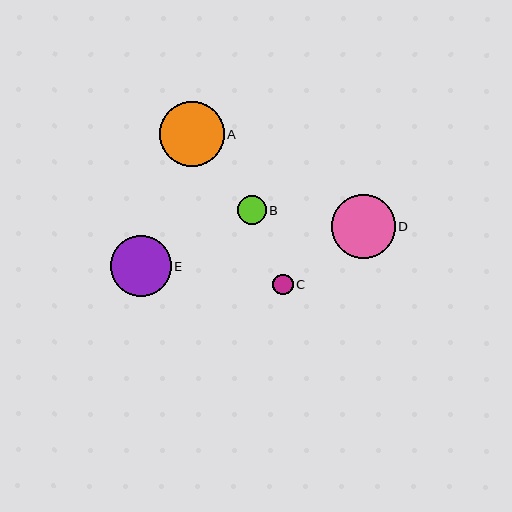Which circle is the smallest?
Circle C is the smallest with a size of approximately 20 pixels.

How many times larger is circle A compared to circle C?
Circle A is approximately 3.2 times the size of circle C.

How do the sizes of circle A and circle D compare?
Circle A and circle D are approximately the same size.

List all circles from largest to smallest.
From largest to smallest: A, D, E, B, C.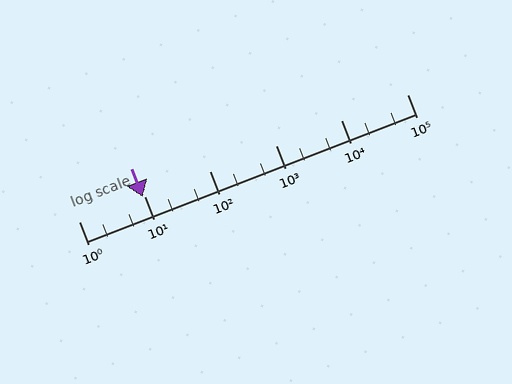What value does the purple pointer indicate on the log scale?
The pointer indicates approximately 9.5.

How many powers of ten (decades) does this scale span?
The scale spans 5 decades, from 1 to 100000.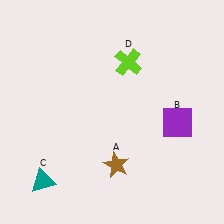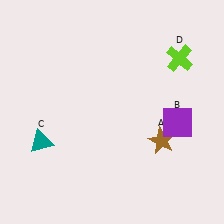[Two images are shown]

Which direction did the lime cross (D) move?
The lime cross (D) moved right.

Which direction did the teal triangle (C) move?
The teal triangle (C) moved up.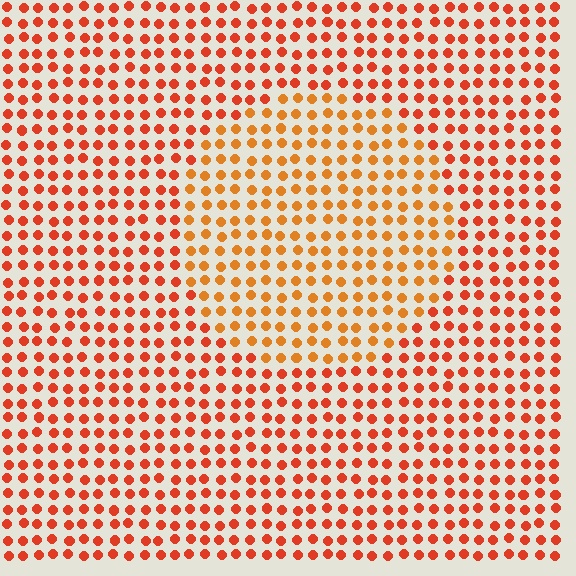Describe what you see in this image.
The image is filled with small red elements in a uniform arrangement. A circle-shaped region is visible where the elements are tinted to a slightly different hue, forming a subtle color boundary.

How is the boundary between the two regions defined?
The boundary is defined purely by a slight shift in hue (about 23 degrees). Spacing, size, and orientation are identical on both sides.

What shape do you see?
I see a circle.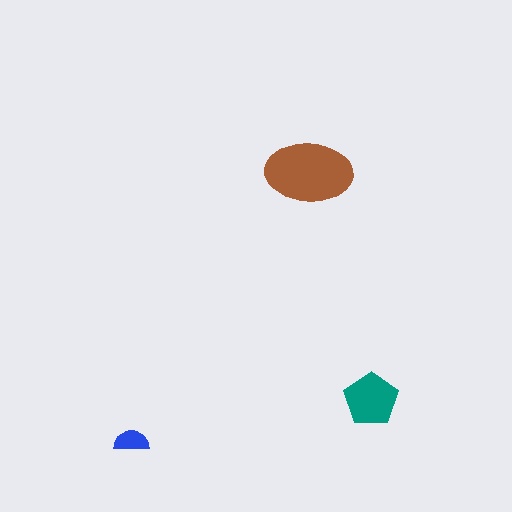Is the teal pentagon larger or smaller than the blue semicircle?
Larger.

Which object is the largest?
The brown ellipse.